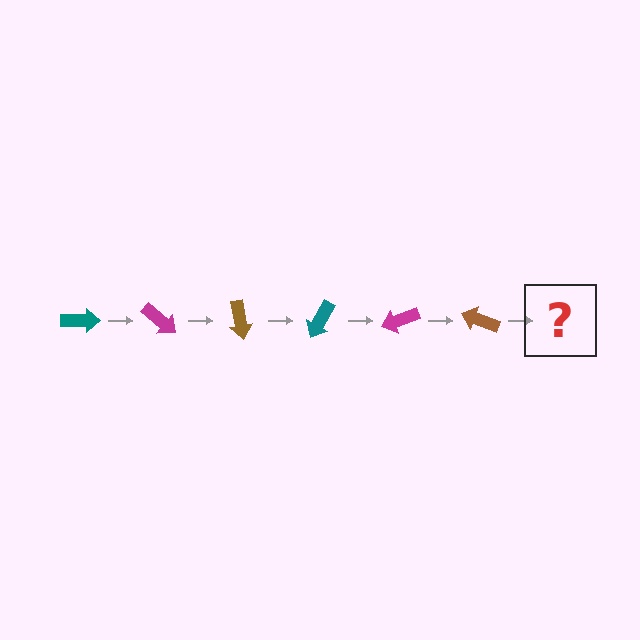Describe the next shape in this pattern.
It should be a teal arrow, rotated 240 degrees from the start.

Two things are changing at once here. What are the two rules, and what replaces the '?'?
The two rules are that it rotates 40 degrees each step and the color cycles through teal, magenta, and brown. The '?' should be a teal arrow, rotated 240 degrees from the start.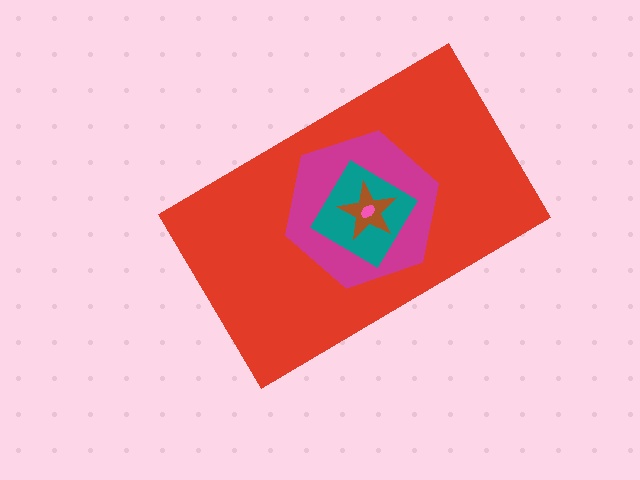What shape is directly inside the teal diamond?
The brown star.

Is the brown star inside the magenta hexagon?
Yes.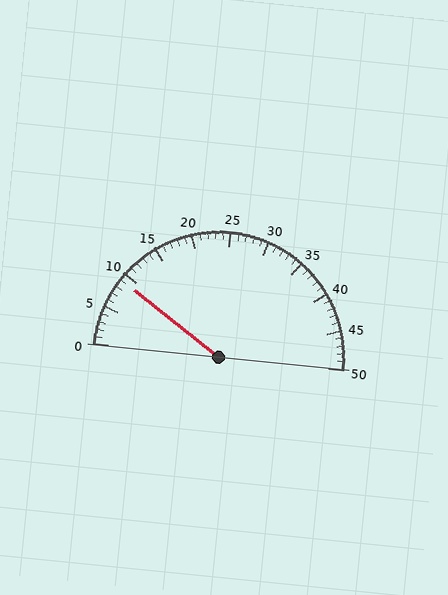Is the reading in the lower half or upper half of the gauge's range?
The reading is in the lower half of the range (0 to 50).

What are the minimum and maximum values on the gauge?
The gauge ranges from 0 to 50.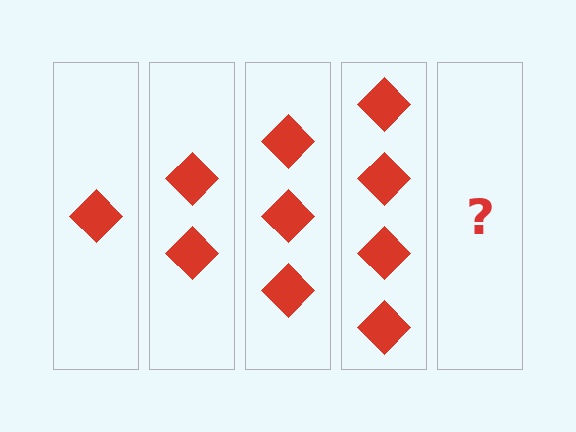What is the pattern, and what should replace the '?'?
The pattern is that each step adds one more diamond. The '?' should be 5 diamonds.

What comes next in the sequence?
The next element should be 5 diamonds.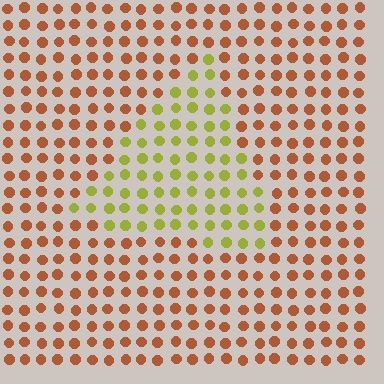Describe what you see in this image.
The image is filled with small brown elements in a uniform arrangement. A triangle-shaped region is visible where the elements are tinted to a slightly different hue, forming a subtle color boundary.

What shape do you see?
I see a triangle.